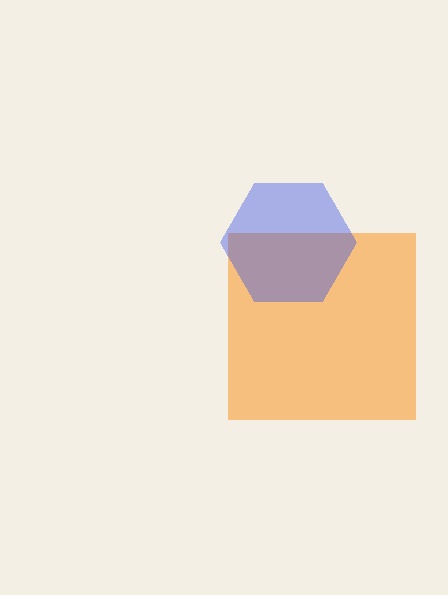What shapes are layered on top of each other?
The layered shapes are: an orange square, a blue hexagon.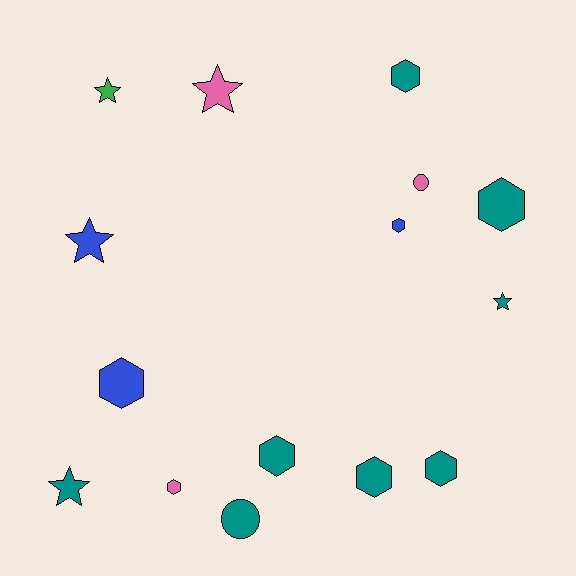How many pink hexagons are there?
There is 1 pink hexagon.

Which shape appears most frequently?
Hexagon, with 8 objects.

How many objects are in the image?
There are 15 objects.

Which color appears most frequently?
Teal, with 8 objects.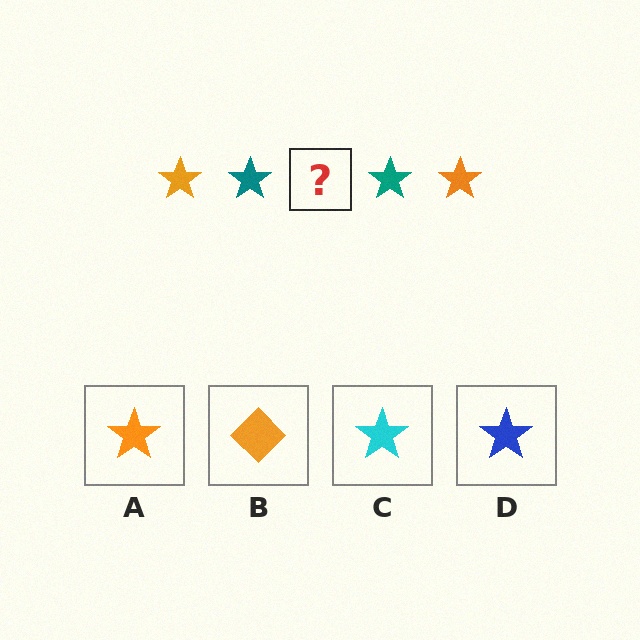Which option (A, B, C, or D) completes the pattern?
A.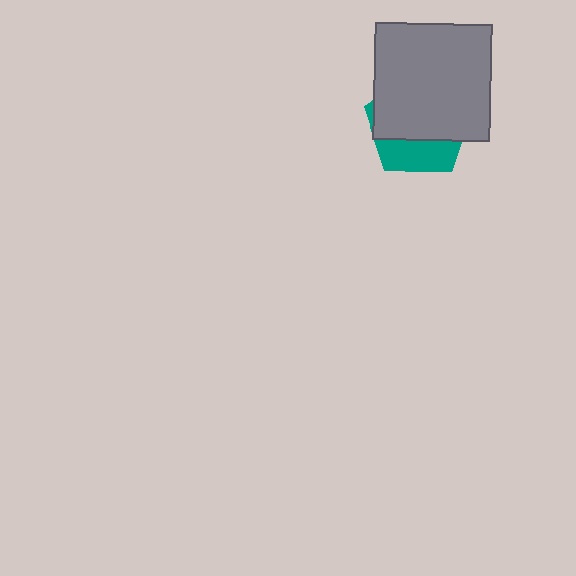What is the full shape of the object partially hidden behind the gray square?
The partially hidden object is a teal pentagon.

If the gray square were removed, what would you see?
You would see the complete teal pentagon.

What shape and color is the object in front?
The object in front is a gray square.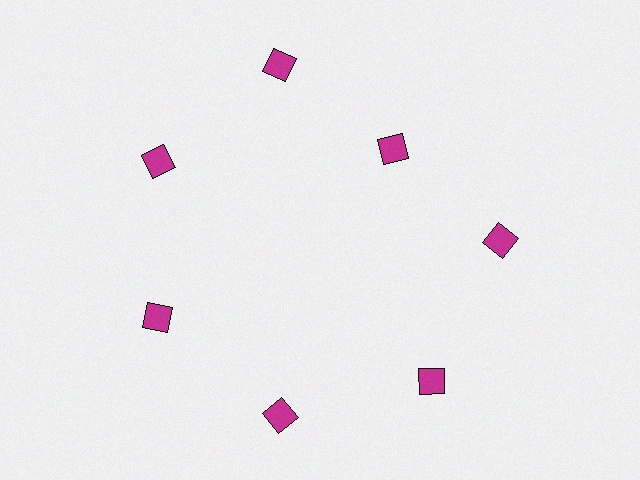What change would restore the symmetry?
The symmetry would be restored by moving it outward, back onto the ring so that all 7 squares sit at equal angles and equal distance from the center.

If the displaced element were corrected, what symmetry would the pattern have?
It would have 7-fold rotational symmetry — the pattern would map onto itself every 51 degrees.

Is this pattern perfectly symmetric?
No. The 7 magenta squares are arranged in a ring, but one element near the 1 o'clock position is pulled inward toward the center, breaking the 7-fold rotational symmetry.